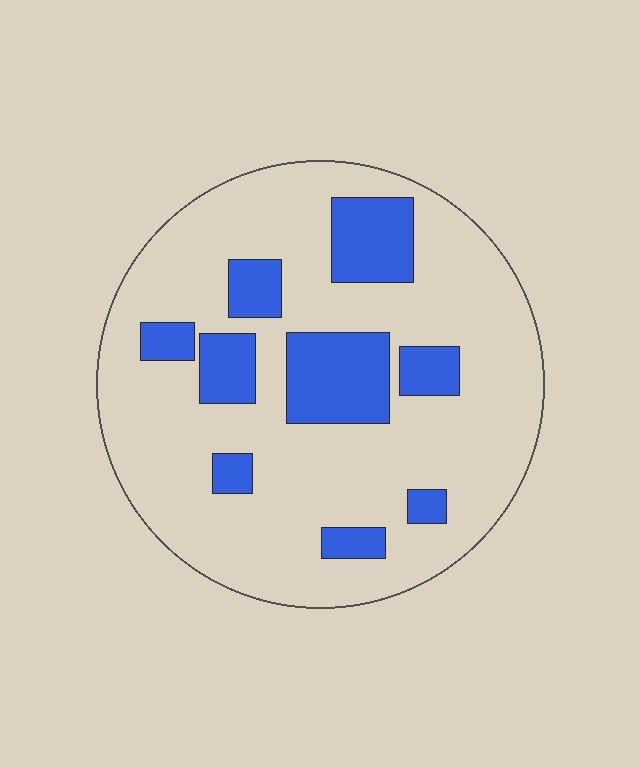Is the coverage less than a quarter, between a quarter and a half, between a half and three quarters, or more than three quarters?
Less than a quarter.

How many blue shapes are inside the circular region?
9.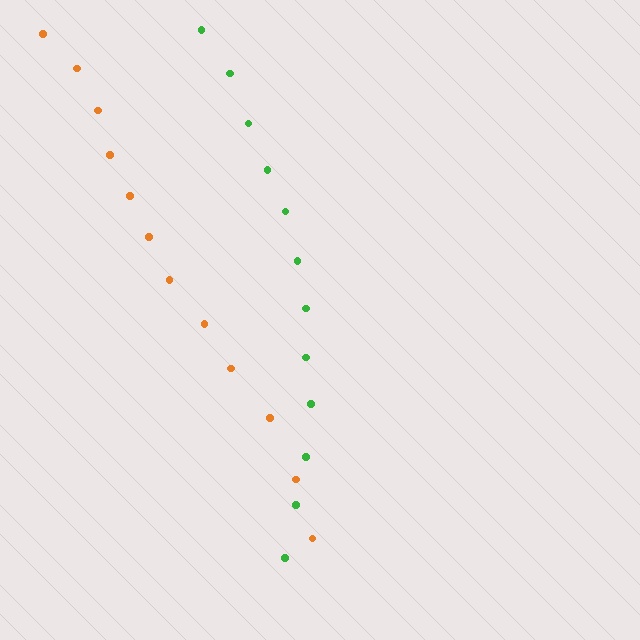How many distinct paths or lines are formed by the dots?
There are 2 distinct paths.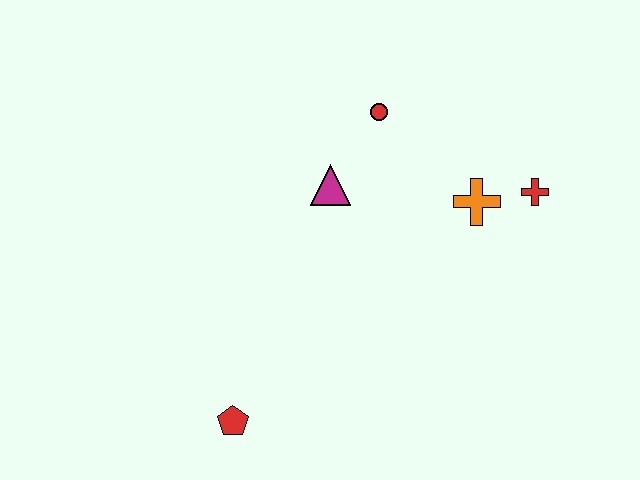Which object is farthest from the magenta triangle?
The red pentagon is farthest from the magenta triangle.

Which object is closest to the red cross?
The orange cross is closest to the red cross.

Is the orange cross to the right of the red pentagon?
Yes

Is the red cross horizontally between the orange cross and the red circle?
No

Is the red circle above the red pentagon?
Yes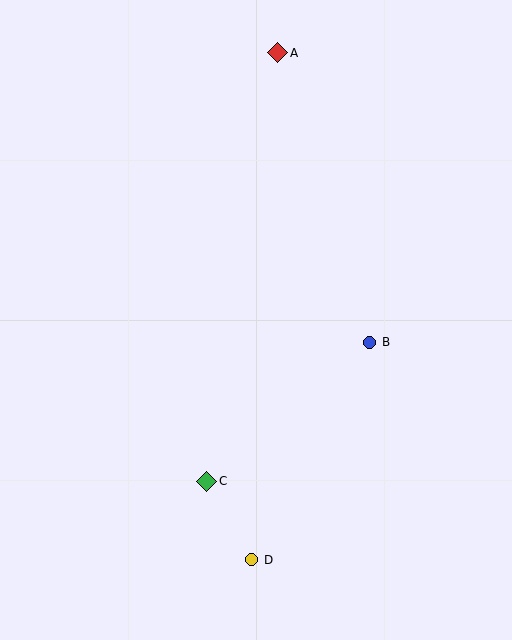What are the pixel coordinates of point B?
Point B is at (370, 342).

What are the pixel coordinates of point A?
Point A is at (278, 53).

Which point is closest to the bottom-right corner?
Point D is closest to the bottom-right corner.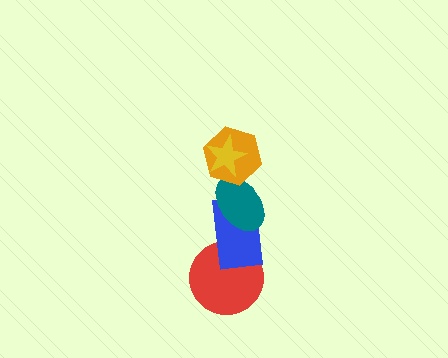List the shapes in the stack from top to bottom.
From top to bottom: the yellow star, the orange hexagon, the teal ellipse, the blue rectangle, the red circle.